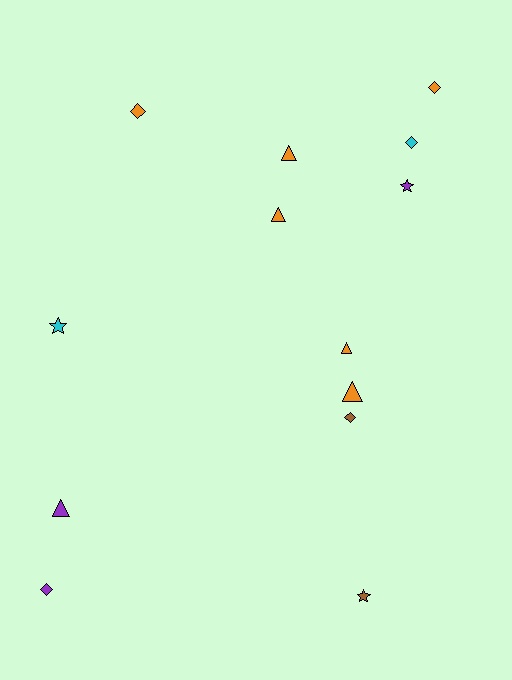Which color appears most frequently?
Orange, with 6 objects.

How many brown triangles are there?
There are no brown triangles.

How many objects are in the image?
There are 13 objects.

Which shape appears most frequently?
Triangle, with 5 objects.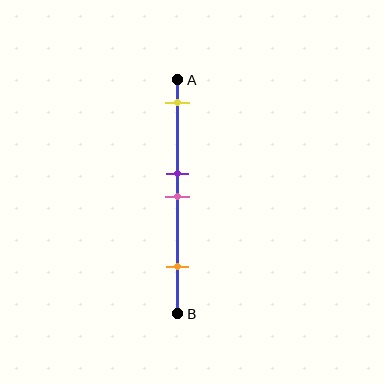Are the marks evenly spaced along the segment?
No, the marks are not evenly spaced.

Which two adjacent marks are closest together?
The purple and pink marks are the closest adjacent pair.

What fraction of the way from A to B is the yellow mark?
The yellow mark is approximately 10% (0.1) of the way from A to B.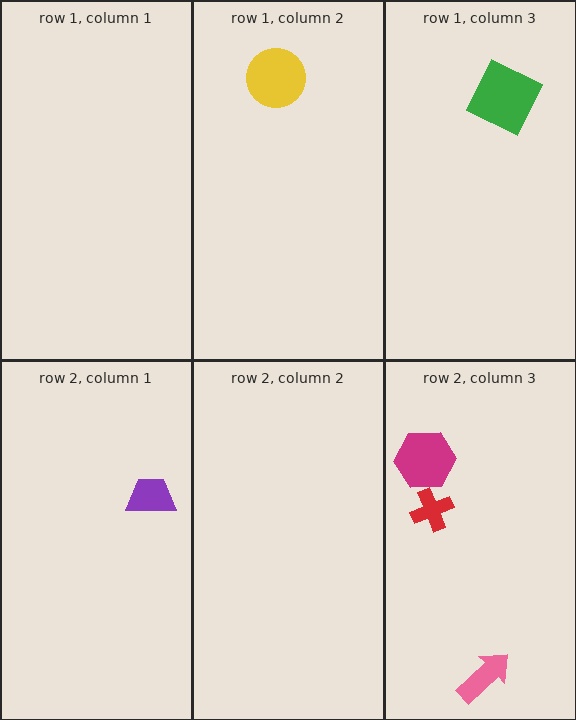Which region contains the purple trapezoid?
The row 2, column 1 region.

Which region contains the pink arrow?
The row 2, column 3 region.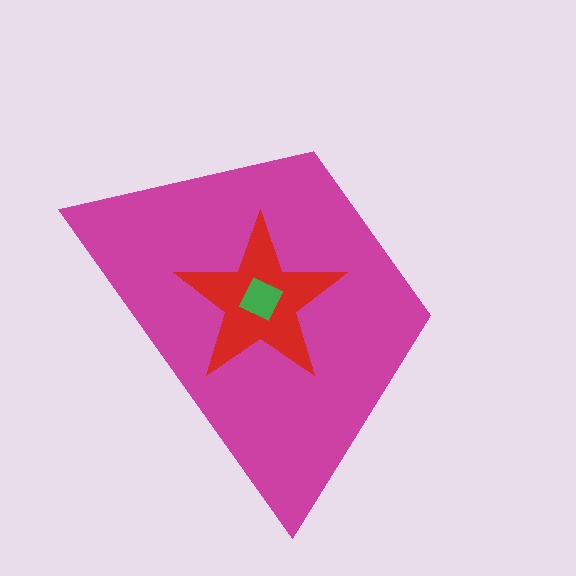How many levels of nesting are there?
3.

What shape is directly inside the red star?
The green diamond.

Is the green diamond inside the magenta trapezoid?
Yes.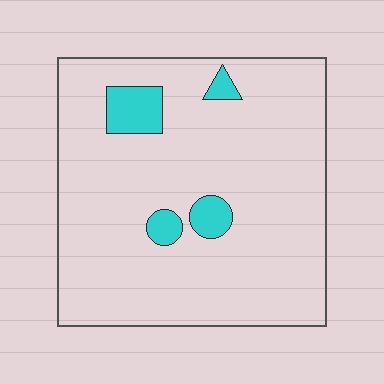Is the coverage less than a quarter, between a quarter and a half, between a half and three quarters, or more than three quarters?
Less than a quarter.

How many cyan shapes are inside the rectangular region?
4.